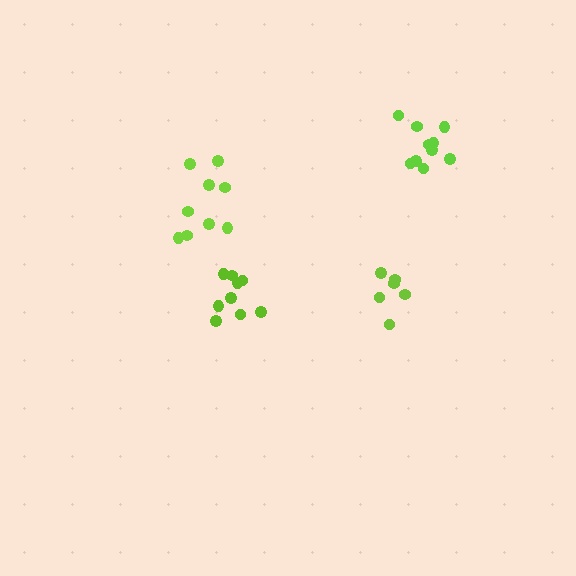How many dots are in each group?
Group 1: 9 dots, Group 2: 9 dots, Group 3: 10 dots, Group 4: 6 dots (34 total).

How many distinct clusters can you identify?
There are 4 distinct clusters.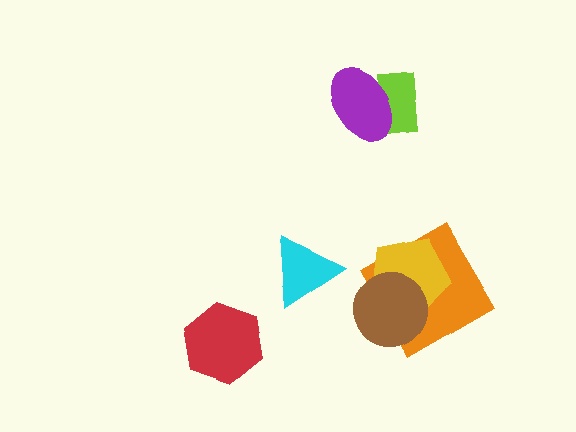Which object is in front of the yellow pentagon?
The brown circle is in front of the yellow pentagon.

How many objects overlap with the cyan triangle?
0 objects overlap with the cyan triangle.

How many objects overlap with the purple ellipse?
1 object overlaps with the purple ellipse.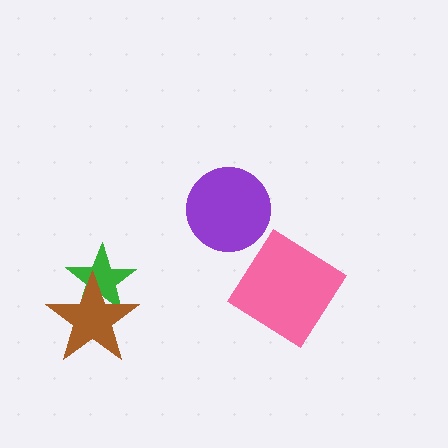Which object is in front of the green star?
The brown star is in front of the green star.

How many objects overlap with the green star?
1 object overlaps with the green star.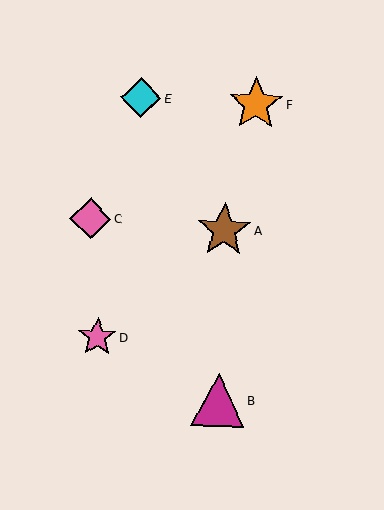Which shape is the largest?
The orange star (labeled F) is the largest.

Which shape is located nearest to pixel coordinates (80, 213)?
The pink diamond (labeled C) at (90, 219) is nearest to that location.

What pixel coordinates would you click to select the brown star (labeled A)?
Click at (224, 230) to select the brown star A.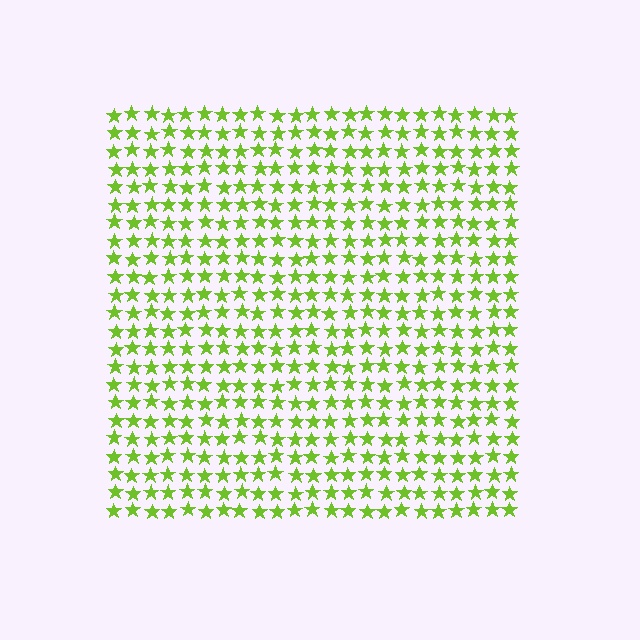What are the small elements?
The small elements are stars.